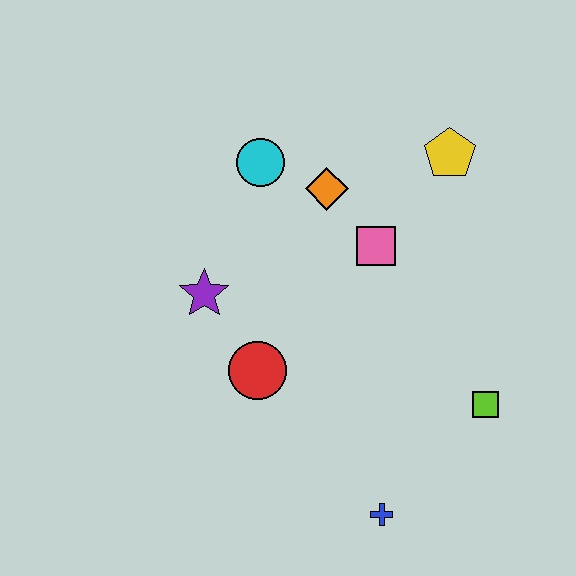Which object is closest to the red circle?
The purple star is closest to the red circle.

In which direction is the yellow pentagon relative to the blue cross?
The yellow pentagon is above the blue cross.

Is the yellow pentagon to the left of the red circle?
No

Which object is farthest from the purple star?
The lime square is farthest from the purple star.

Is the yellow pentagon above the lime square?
Yes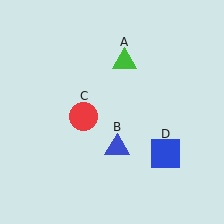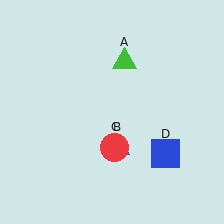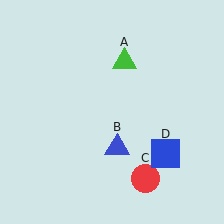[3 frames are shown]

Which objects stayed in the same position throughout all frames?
Green triangle (object A) and blue triangle (object B) and blue square (object D) remained stationary.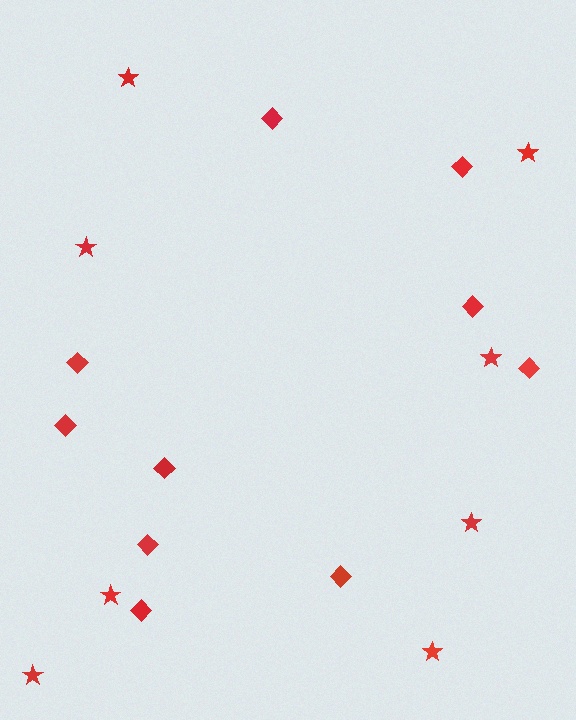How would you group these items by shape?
There are 2 groups: one group of diamonds (10) and one group of stars (8).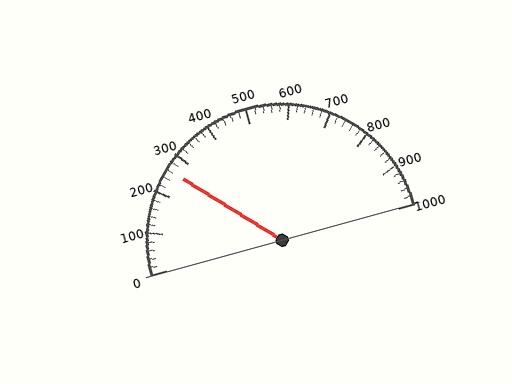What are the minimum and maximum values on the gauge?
The gauge ranges from 0 to 1000.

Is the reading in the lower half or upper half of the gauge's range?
The reading is in the lower half of the range (0 to 1000).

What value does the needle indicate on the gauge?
The needle indicates approximately 260.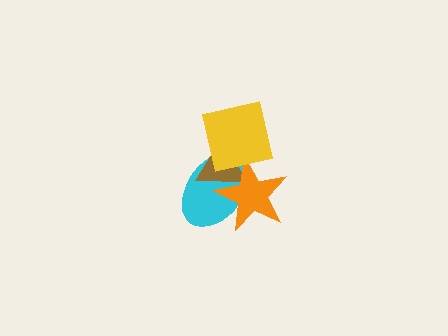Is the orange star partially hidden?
Yes, it is partially covered by another shape.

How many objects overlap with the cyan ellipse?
3 objects overlap with the cyan ellipse.